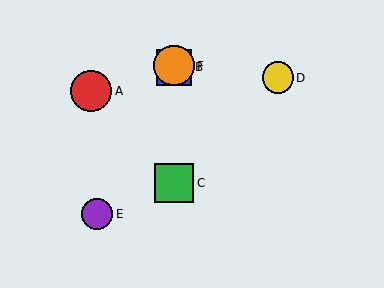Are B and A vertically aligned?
No, B is at x≈174 and A is at x≈91.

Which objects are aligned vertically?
Objects B, C, F are aligned vertically.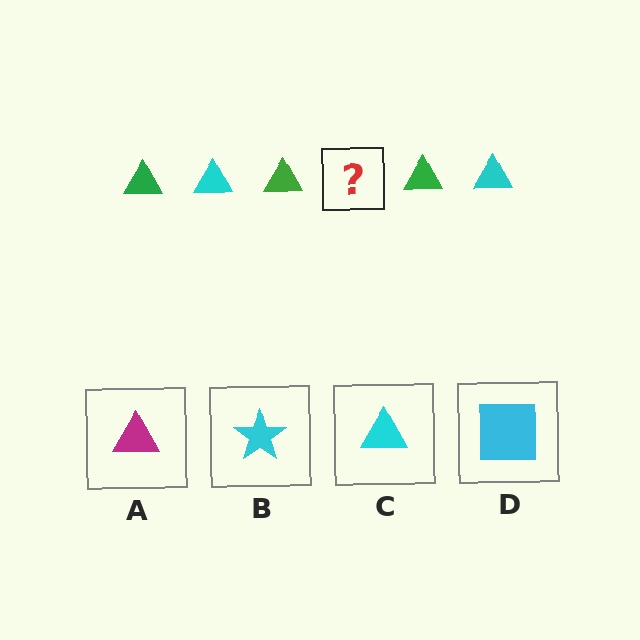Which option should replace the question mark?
Option C.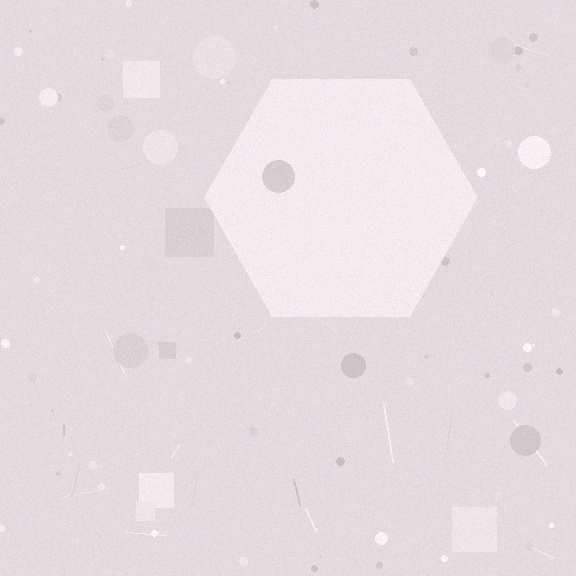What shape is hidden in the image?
A hexagon is hidden in the image.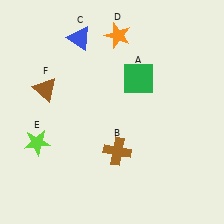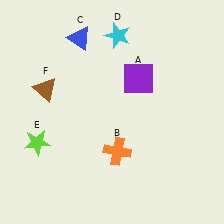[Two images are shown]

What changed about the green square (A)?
In Image 1, A is green. In Image 2, it changed to purple.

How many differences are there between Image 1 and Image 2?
There are 3 differences between the two images.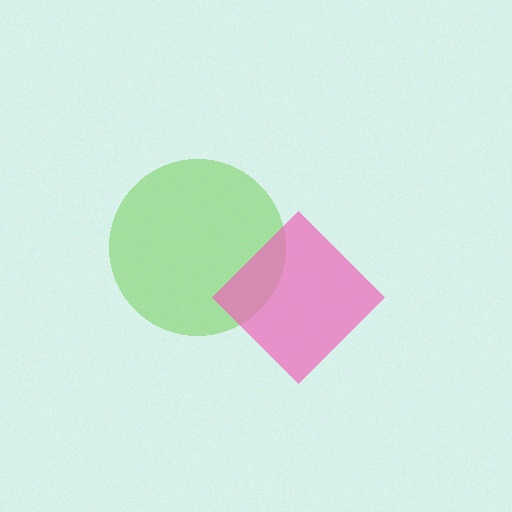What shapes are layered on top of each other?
The layered shapes are: a lime circle, a pink diamond.